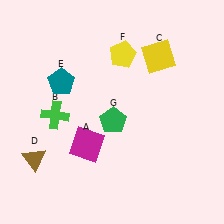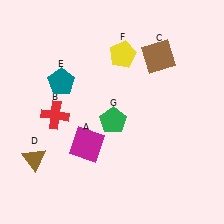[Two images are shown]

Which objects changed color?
B changed from green to red. C changed from yellow to brown.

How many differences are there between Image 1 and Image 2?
There are 2 differences between the two images.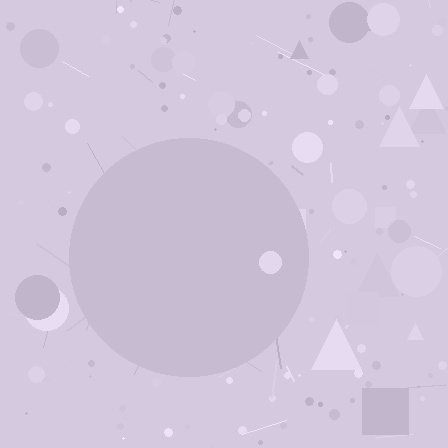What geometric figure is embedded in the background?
A circle is embedded in the background.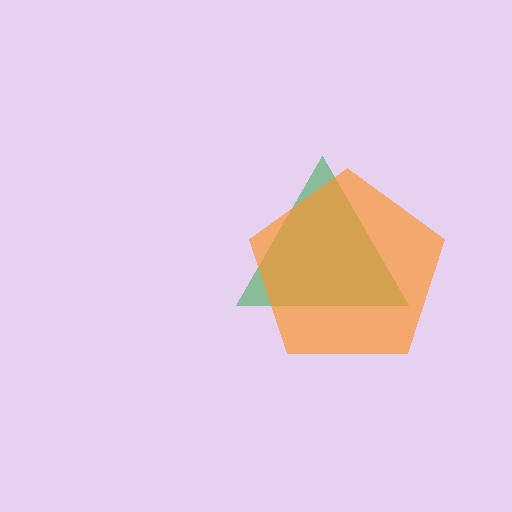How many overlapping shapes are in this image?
There are 2 overlapping shapes in the image.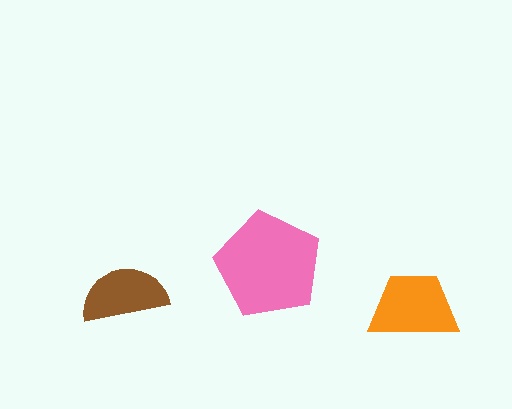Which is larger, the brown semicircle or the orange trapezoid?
The orange trapezoid.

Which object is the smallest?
The brown semicircle.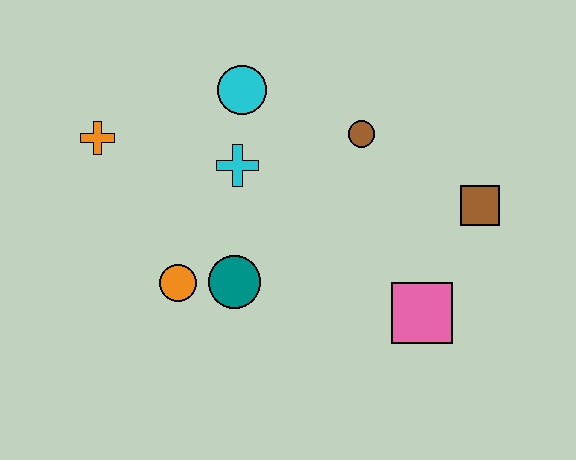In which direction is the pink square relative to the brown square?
The pink square is below the brown square.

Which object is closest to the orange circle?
The teal circle is closest to the orange circle.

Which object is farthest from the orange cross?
The brown square is farthest from the orange cross.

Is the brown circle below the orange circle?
No